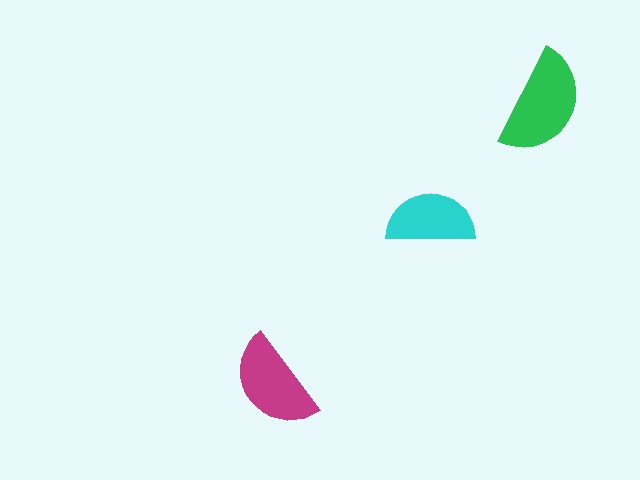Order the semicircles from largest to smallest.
the green one, the magenta one, the cyan one.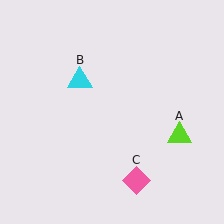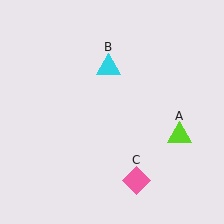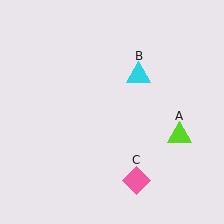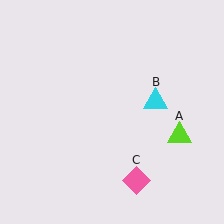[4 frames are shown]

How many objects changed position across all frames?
1 object changed position: cyan triangle (object B).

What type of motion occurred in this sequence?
The cyan triangle (object B) rotated clockwise around the center of the scene.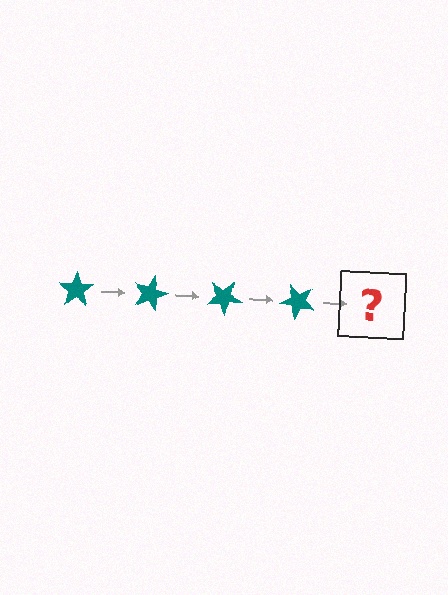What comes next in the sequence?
The next element should be a teal star rotated 60 degrees.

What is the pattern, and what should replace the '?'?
The pattern is that the star rotates 15 degrees each step. The '?' should be a teal star rotated 60 degrees.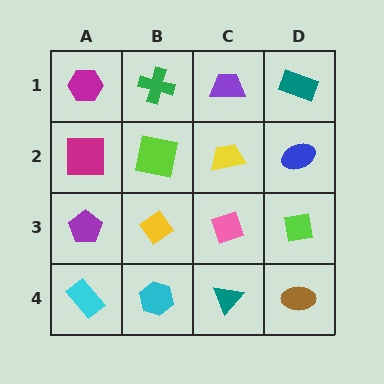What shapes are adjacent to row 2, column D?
A teal rectangle (row 1, column D), a lime square (row 3, column D), a yellow trapezoid (row 2, column C).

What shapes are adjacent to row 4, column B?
A yellow diamond (row 3, column B), a cyan rectangle (row 4, column A), a teal triangle (row 4, column C).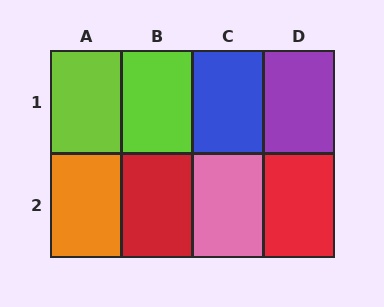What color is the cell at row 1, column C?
Blue.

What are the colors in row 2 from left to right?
Orange, red, pink, red.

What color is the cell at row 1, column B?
Lime.